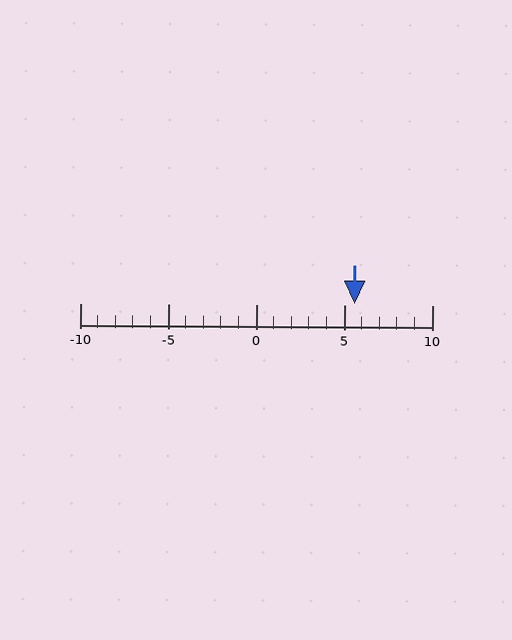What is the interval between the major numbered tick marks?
The major tick marks are spaced 5 units apart.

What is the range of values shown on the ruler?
The ruler shows values from -10 to 10.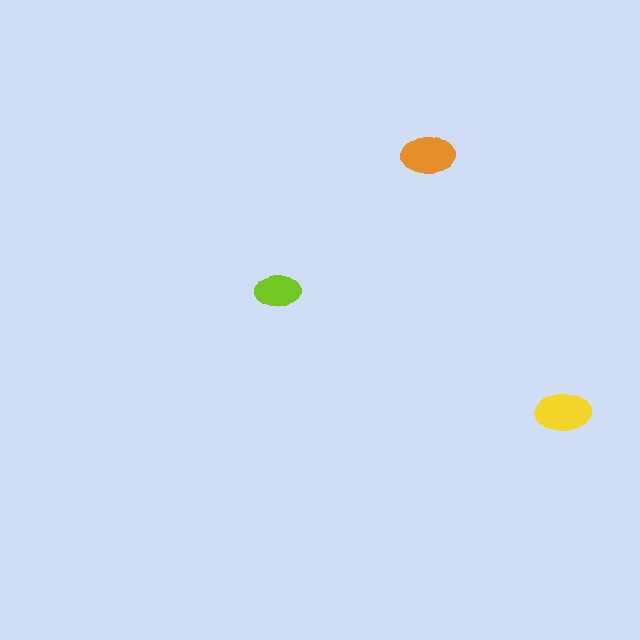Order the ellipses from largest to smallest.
the yellow one, the orange one, the lime one.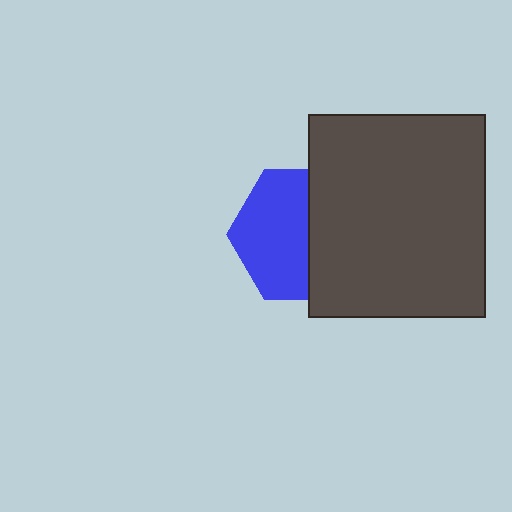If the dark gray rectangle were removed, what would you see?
You would see the complete blue hexagon.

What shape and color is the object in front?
The object in front is a dark gray rectangle.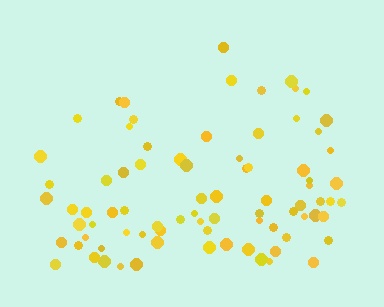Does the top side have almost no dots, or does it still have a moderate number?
Still a moderate number, just noticeably fewer than the bottom.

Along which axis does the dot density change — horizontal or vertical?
Vertical.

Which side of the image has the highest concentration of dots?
The bottom.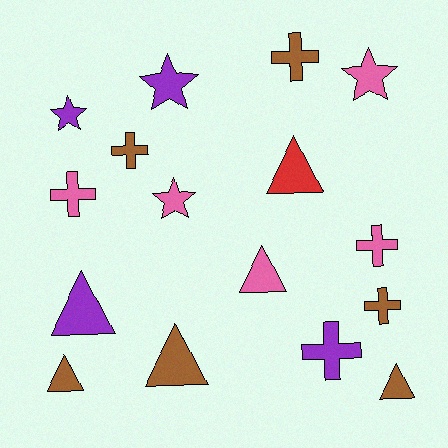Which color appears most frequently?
Brown, with 6 objects.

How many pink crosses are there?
There are 2 pink crosses.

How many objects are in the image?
There are 16 objects.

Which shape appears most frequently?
Cross, with 6 objects.